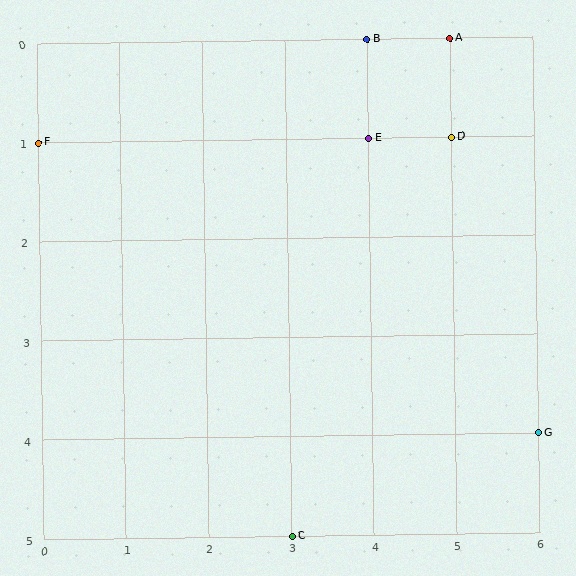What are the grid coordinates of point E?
Point E is at grid coordinates (4, 1).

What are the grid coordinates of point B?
Point B is at grid coordinates (4, 0).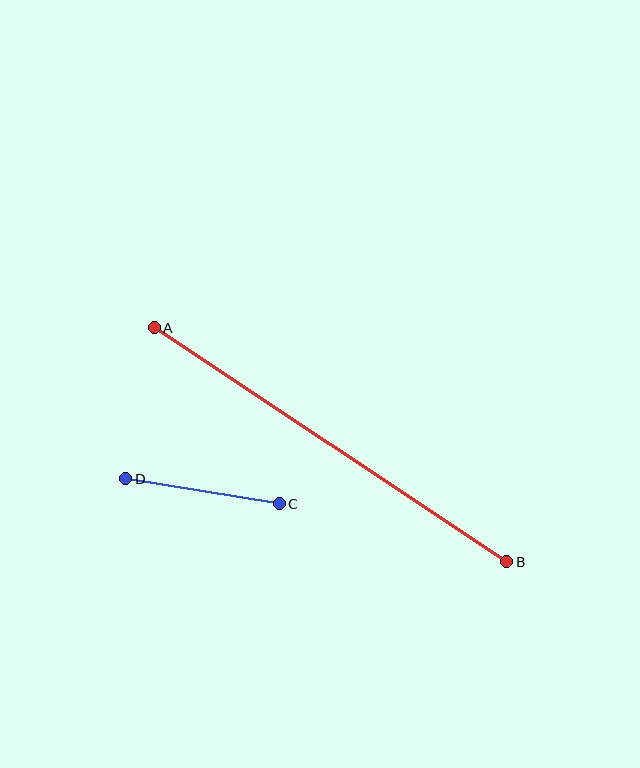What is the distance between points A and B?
The distance is approximately 423 pixels.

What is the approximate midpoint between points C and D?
The midpoint is at approximately (203, 491) pixels.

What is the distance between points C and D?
The distance is approximately 155 pixels.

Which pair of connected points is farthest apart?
Points A and B are farthest apart.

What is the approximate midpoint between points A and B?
The midpoint is at approximately (330, 445) pixels.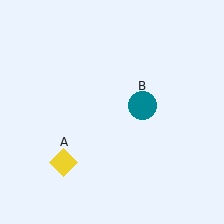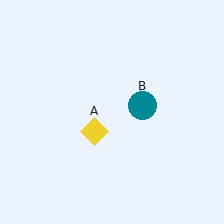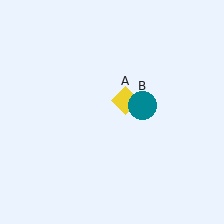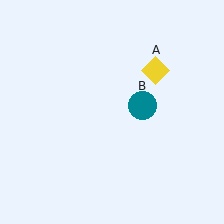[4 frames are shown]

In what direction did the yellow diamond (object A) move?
The yellow diamond (object A) moved up and to the right.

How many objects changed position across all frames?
1 object changed position: yellow diamond (object A).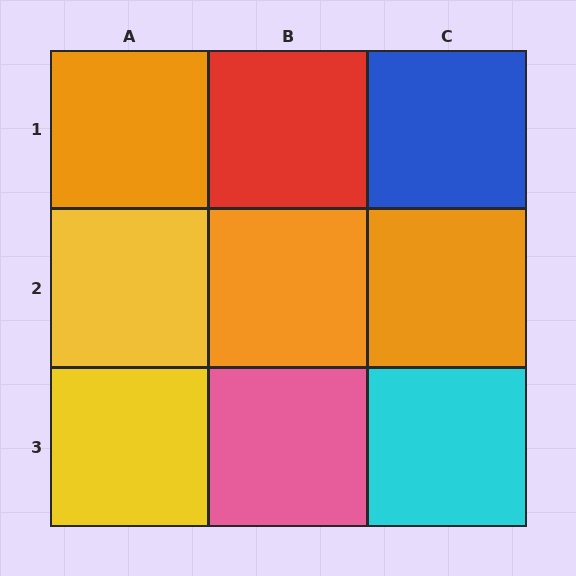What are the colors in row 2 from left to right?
Yellow, orange, orange.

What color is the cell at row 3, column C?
Cyan.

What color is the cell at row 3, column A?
Yellow.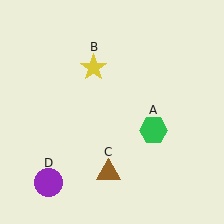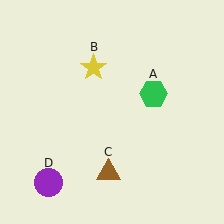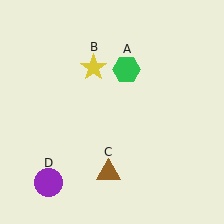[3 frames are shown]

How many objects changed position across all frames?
1 object changed position: green hexagon (object A).